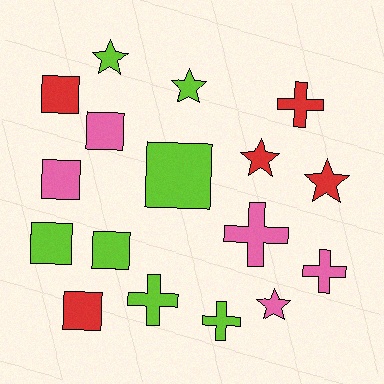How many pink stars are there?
There is 1 pink star.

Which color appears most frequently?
Lime, with 7 objects.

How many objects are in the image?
There are 17 objects.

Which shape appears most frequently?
Square, with 7 objects.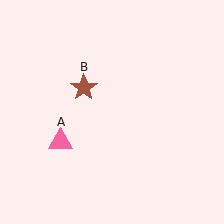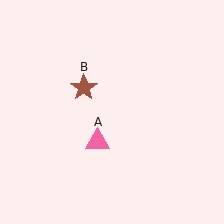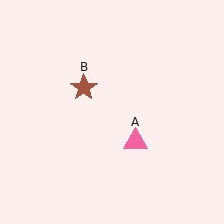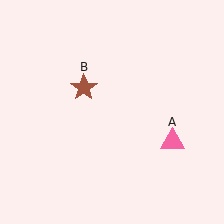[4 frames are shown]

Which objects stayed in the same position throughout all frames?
Brown star (object B) remained stationary.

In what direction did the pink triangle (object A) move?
The pink triangle (object A) moved right.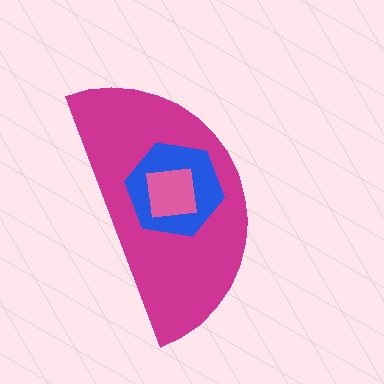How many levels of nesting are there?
3.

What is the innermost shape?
The pink square.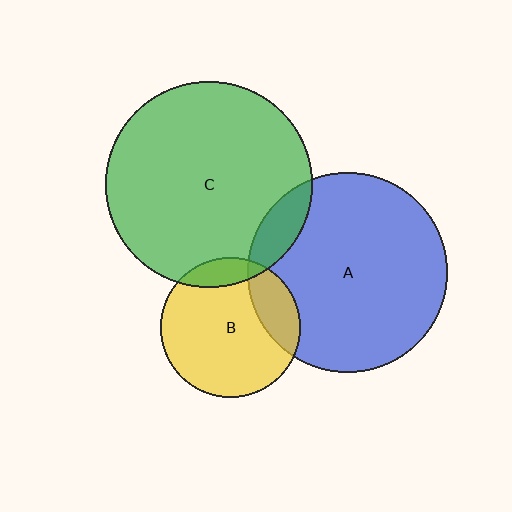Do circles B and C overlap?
Yes.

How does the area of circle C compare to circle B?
Approximately 2.2 times.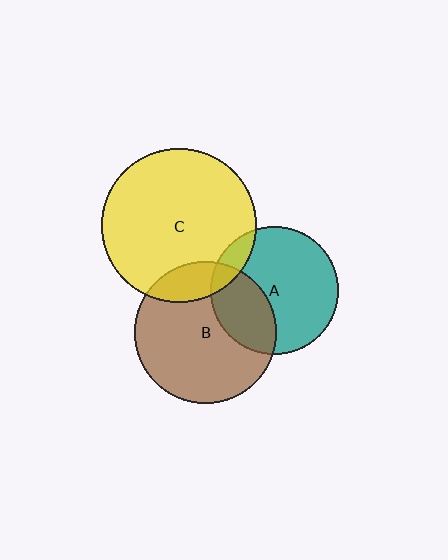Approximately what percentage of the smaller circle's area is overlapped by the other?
Approximately 30%.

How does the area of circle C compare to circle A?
Approximately 1.5 times.